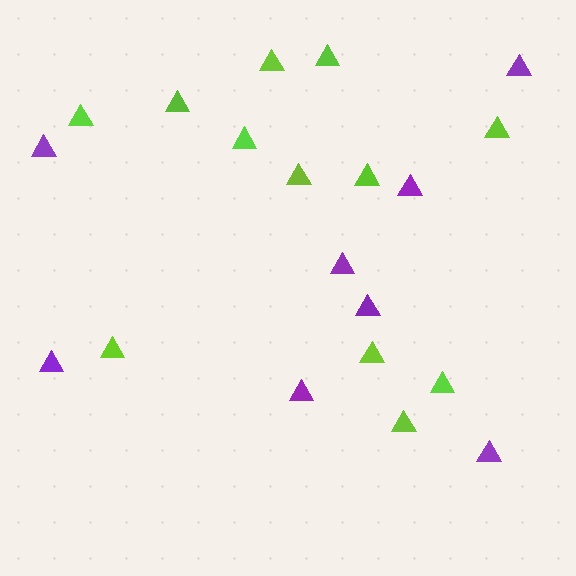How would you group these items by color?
There are 2 groups: one group of purple triangles (8) and one group of lime triangles (12).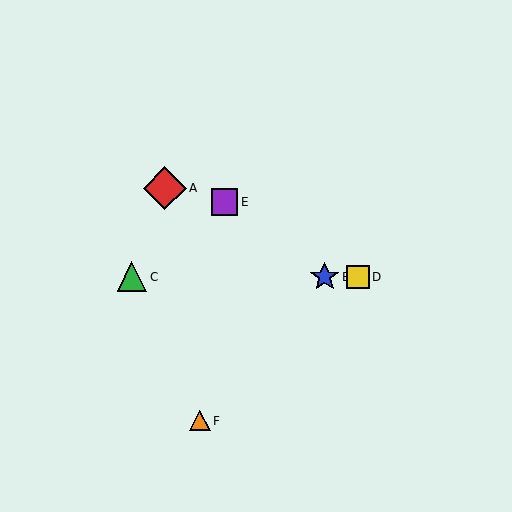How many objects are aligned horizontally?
3 objects (B, C, D) are aligned horizontally.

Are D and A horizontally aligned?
No, D is at y≈277 and A is at y≈188.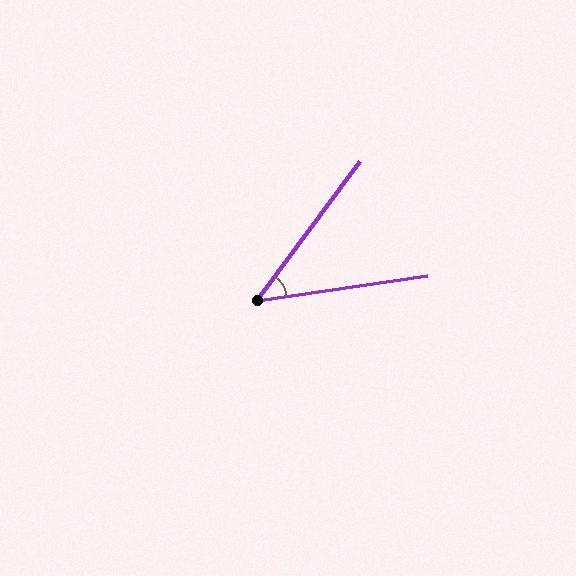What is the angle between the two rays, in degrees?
Approximately 45 degrees.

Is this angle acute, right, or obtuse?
It is acute.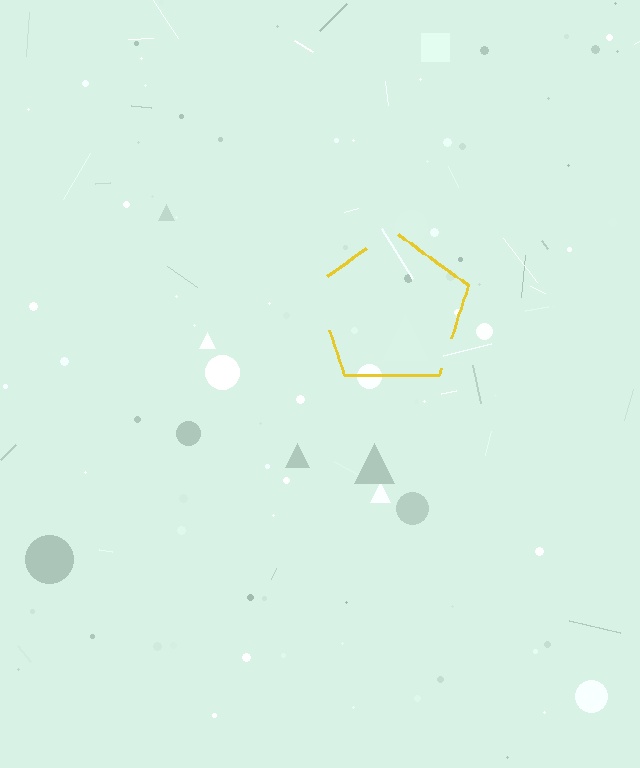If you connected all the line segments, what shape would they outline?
They would outline a pentagon.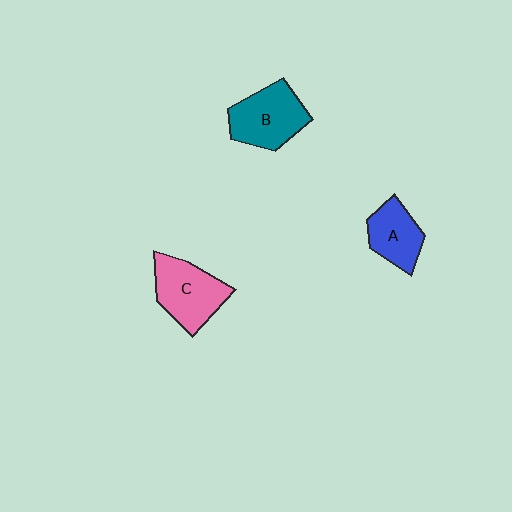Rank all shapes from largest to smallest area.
From largest to smallest: C (pink), B (teal), A (blue).